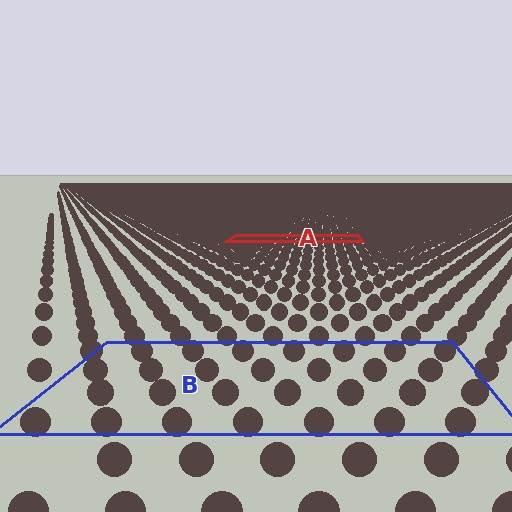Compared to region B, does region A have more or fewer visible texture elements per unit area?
Region A has more texture elements per unit area — they are packed more densely because it is farther away.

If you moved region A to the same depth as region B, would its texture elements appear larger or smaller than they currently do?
They would appear larger. At a closer depth, the same texture elements are projected at a bigger on-screen size.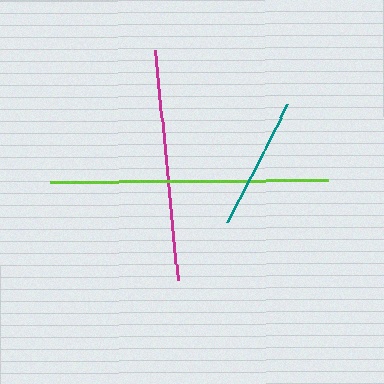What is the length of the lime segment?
The lime segment is approximately 279 pixels long.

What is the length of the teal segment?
The teal segment is approximately 132 pixels long.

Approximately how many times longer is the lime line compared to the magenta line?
The lime line is approximately 1.2 times the length of the magenta line.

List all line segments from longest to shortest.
From longest to shortest: lime, magenta, teal.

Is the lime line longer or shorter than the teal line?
The lime line is longer than the teal line.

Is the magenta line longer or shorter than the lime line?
The lime line is longer than the magenta line.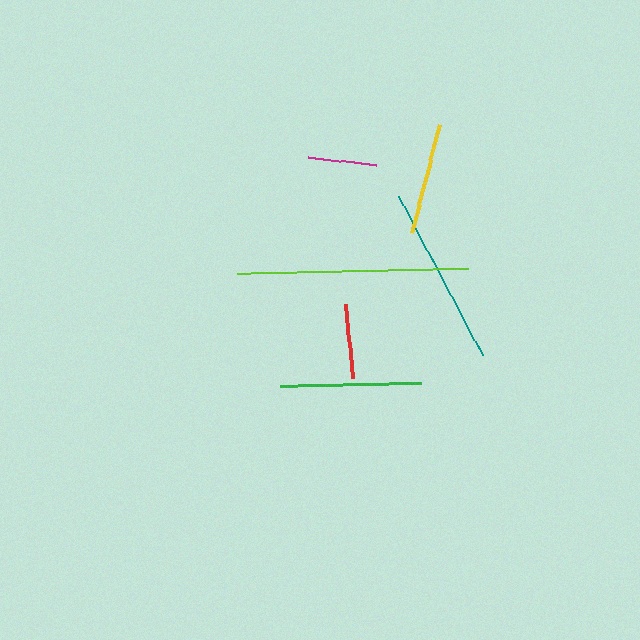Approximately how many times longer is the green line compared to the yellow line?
The green line is approximately 1.3 times the length of the yellow line.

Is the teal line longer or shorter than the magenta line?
The teal line is longer than the magenta line.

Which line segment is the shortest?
The magenta line is the shortest at approximately 68 pixels.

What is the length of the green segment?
The green segment is approximately 141 pixels long.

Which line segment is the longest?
The lime line is the longest at approximately 232 pixels.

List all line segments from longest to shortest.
From longest to shortest: lime, teal, green, yellow, red, magenta.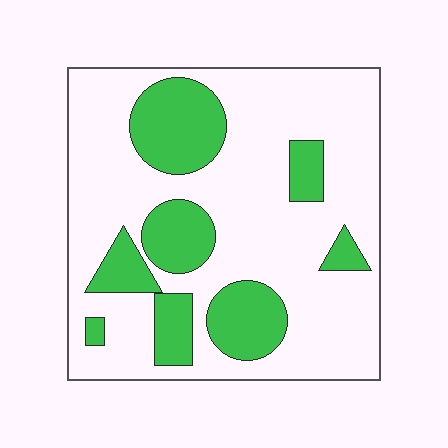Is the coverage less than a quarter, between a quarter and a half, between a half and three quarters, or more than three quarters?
Between a quarter and a half.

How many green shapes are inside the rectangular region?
8.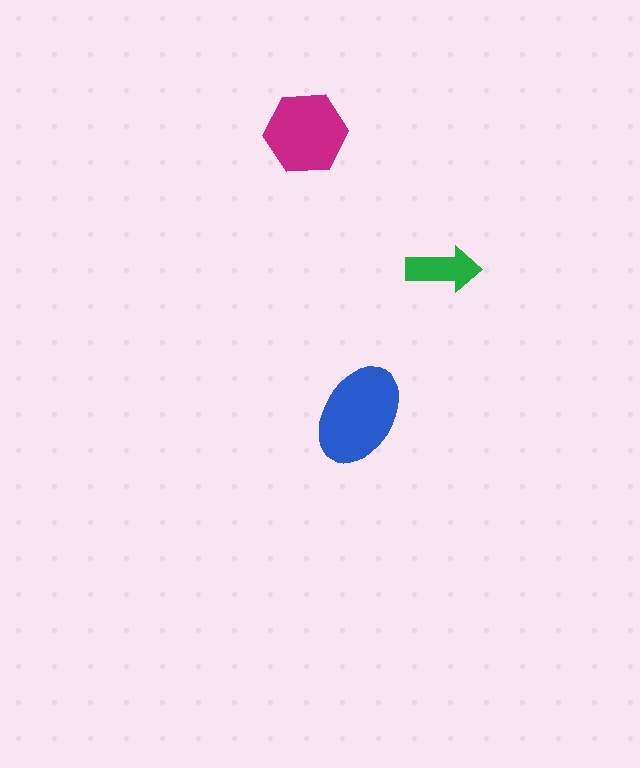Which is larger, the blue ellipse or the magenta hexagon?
The blue ellipse.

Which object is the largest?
The blue ellipse.